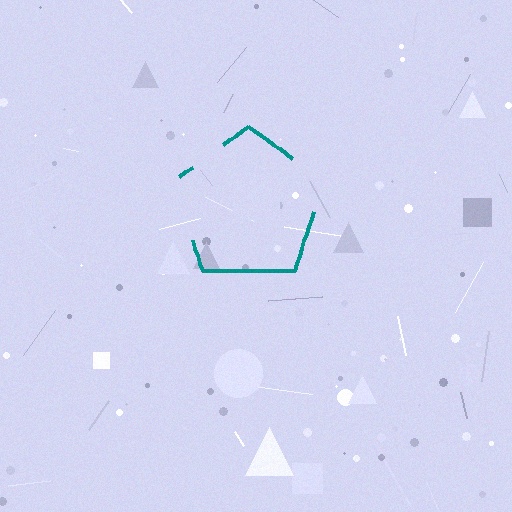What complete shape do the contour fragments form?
The contour fragments form a pentagon.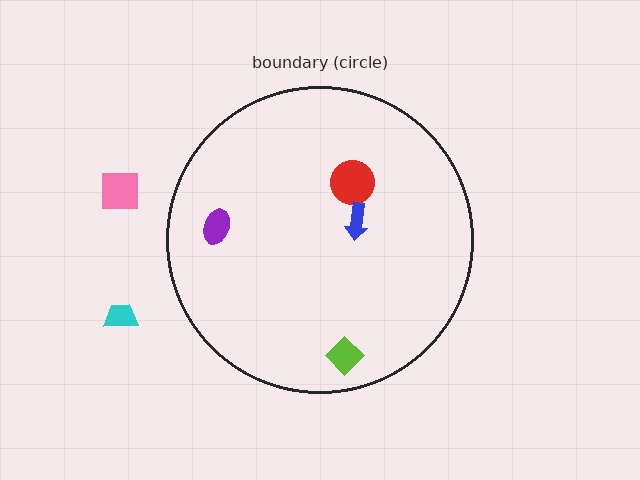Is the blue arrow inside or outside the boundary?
Inside.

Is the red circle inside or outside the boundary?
Inside.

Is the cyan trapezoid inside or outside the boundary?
Outside.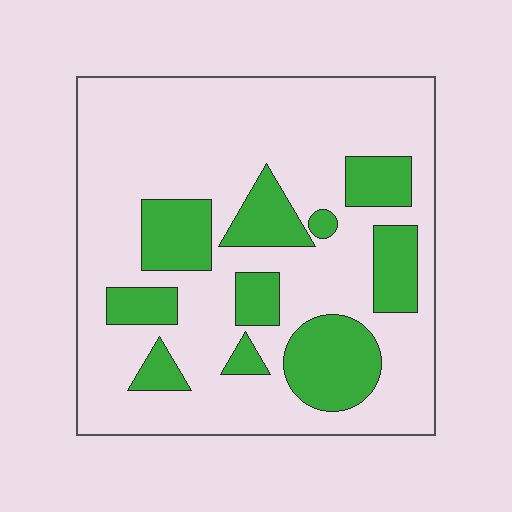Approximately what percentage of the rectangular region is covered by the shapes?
Approximately 25%.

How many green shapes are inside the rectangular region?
10.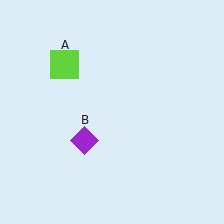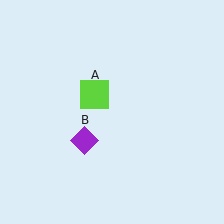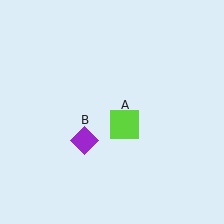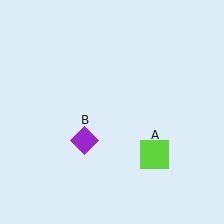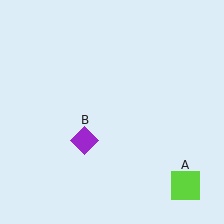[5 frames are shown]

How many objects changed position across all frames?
1 object changed position: lime square (object A).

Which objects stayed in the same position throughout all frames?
Purple diamond (object B) remained stationary.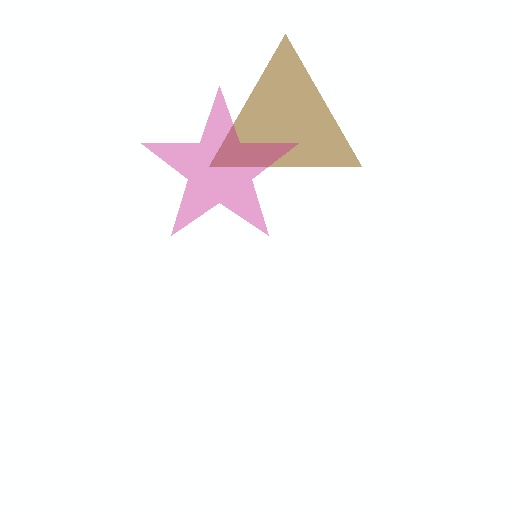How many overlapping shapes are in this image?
There are 2 overlapping shapes in the image.